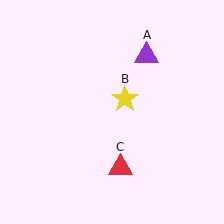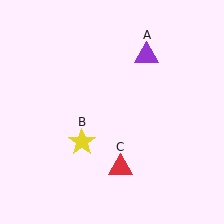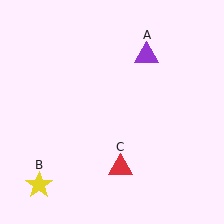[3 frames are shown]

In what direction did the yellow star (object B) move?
The yellow star (object B) moved down and to the left.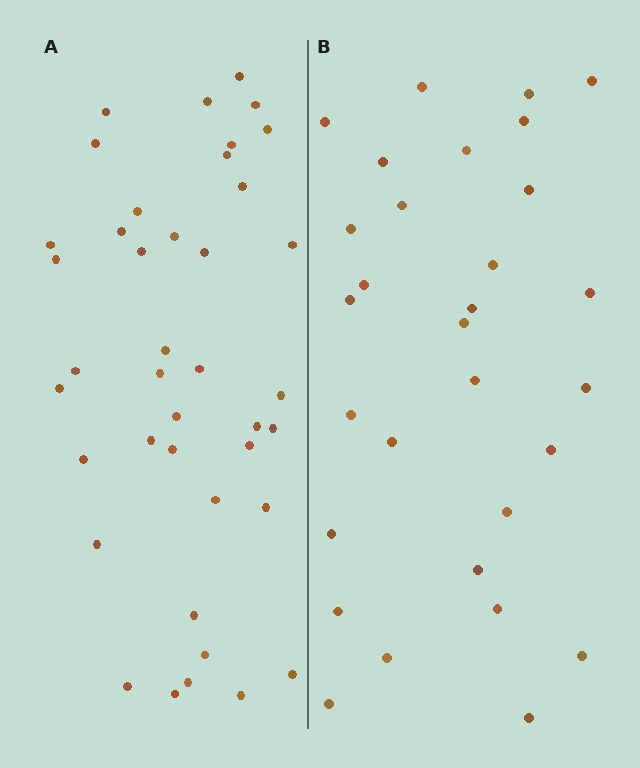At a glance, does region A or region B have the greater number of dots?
Region A (the left region) has more dots.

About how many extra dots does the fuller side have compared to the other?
Region A has roughly 10 or so more dots than region B.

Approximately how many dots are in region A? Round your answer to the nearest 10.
About 40 dots.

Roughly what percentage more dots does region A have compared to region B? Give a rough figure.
About 35% more.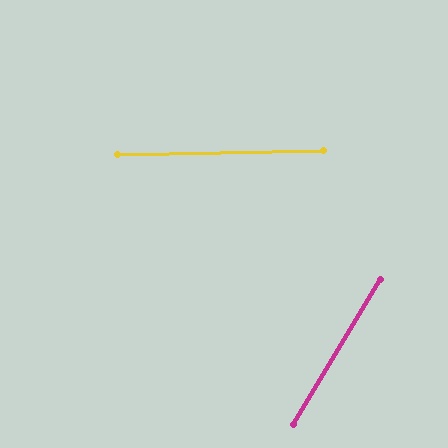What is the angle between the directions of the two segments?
Approximately 58 degrees.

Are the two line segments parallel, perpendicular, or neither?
Neither parallel nor perpendicular — they differ by about 58°.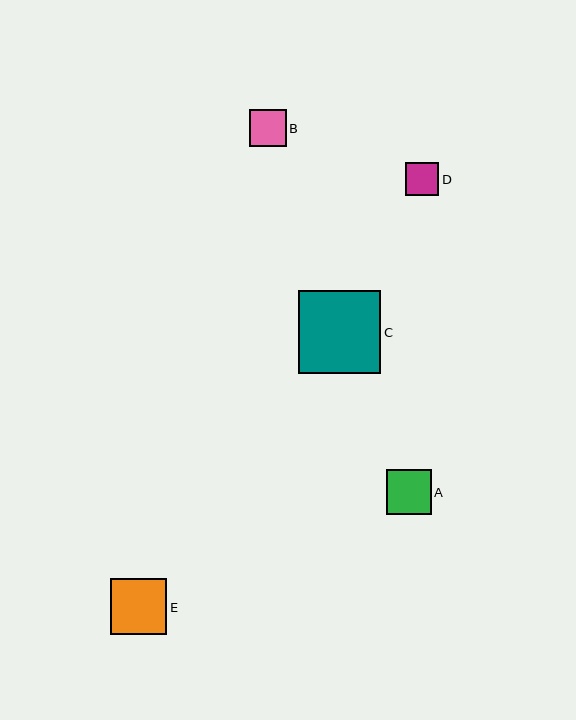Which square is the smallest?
Square D is the smallest with a size of approximately 34 pixels.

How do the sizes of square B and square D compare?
Square B and square D are approximately the same size.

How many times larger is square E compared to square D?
Square E is approximately 1.7 times the size of square D.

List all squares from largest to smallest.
From largest to smallest: C, E, A, B, D.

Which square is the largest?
Square C is the largest with a size of approximately 82 pixels.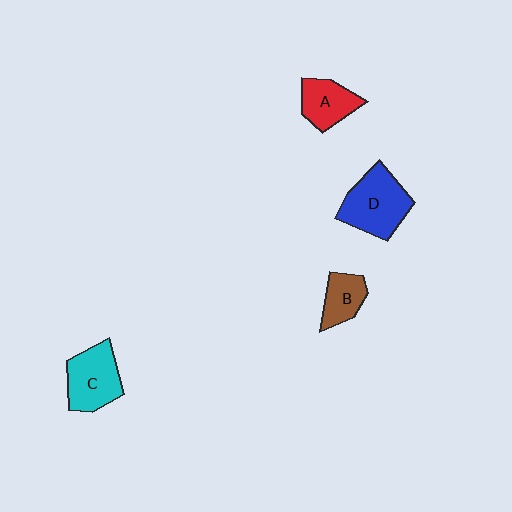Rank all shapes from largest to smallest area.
From largest to smallest: D (blue), C (cyan), A (red), B (brown).